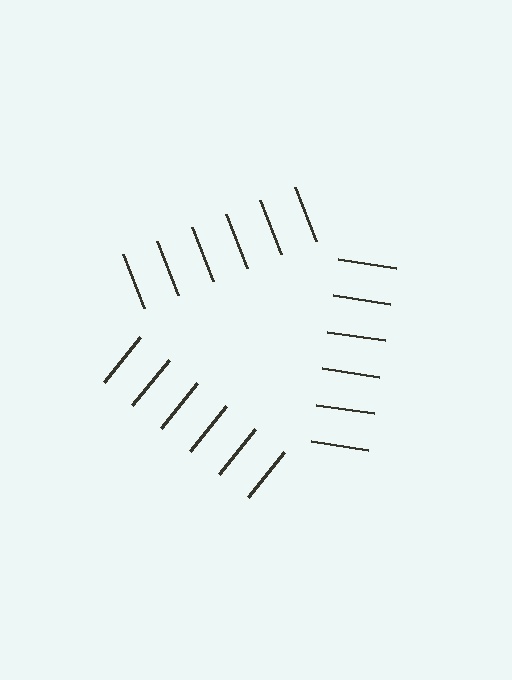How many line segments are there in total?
18 — 6 along each of the 3 edges.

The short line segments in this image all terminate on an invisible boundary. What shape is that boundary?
An illusory triangle — the line segments terminate on its edges but no continuous stroke is drawn.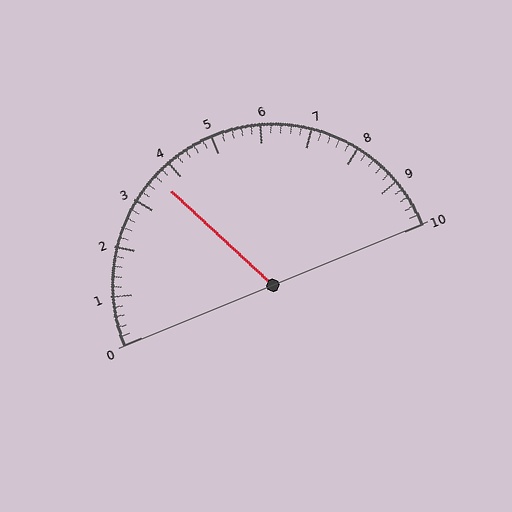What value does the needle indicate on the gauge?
The needle indicates approximately 3.6.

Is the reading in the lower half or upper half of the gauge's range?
The reading is in the lower half of the range (0 to 10).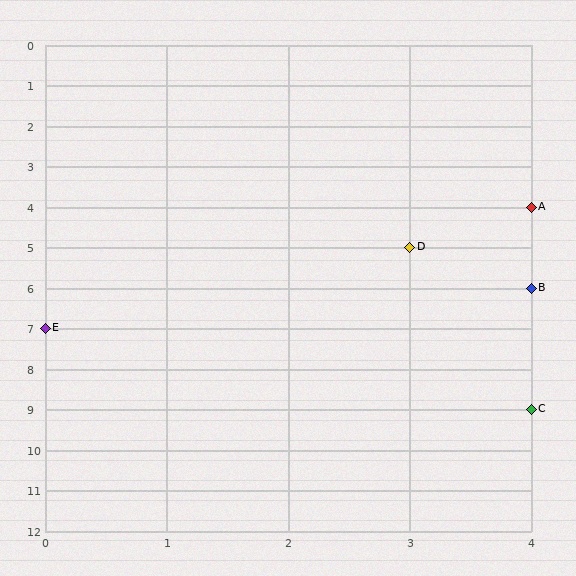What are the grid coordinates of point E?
Point E is at grid coordinates (0, 7).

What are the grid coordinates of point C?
Point C is at grid coordinates (4, 9).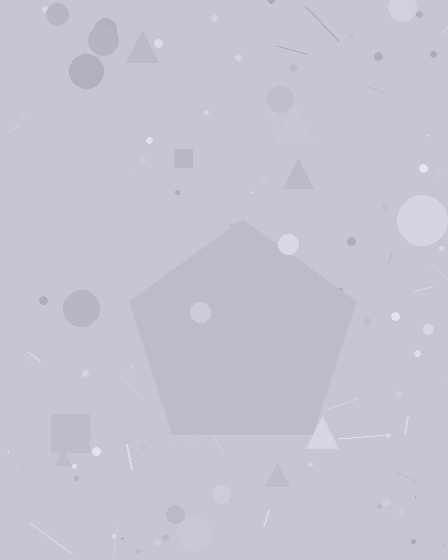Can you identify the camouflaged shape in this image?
The camouflaged shape is a pentagon.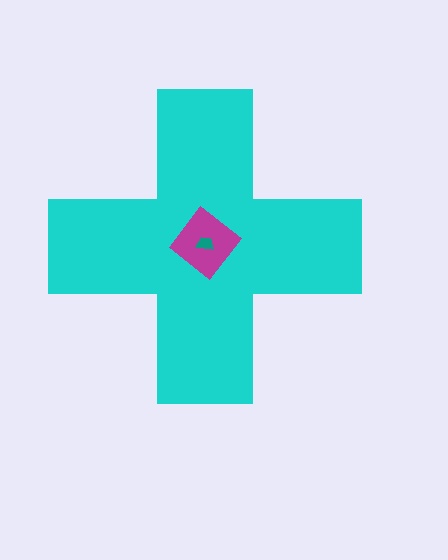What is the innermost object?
The teal trapezoid.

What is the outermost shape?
The cyan cross.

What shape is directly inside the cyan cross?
The magenta diamond.